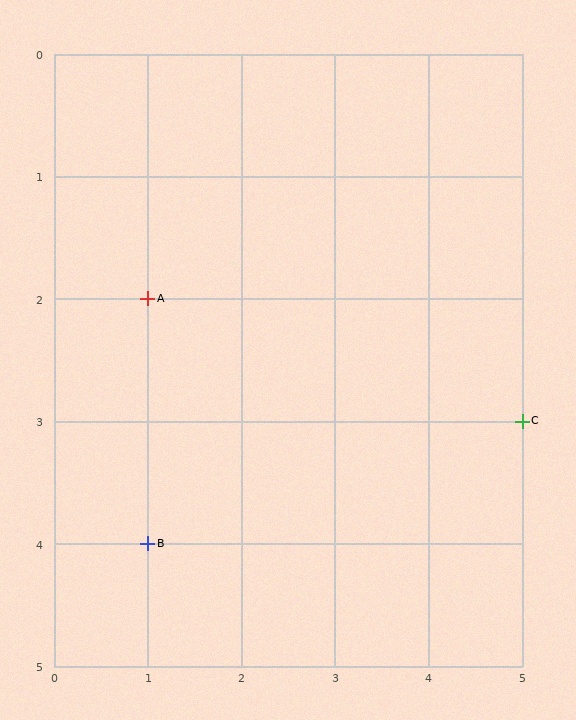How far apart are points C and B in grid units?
Points C and B are 4 columns and 1 row apart (about 4.1 grid units diagonally).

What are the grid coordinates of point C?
Point C is at grid coordinates (5, 3).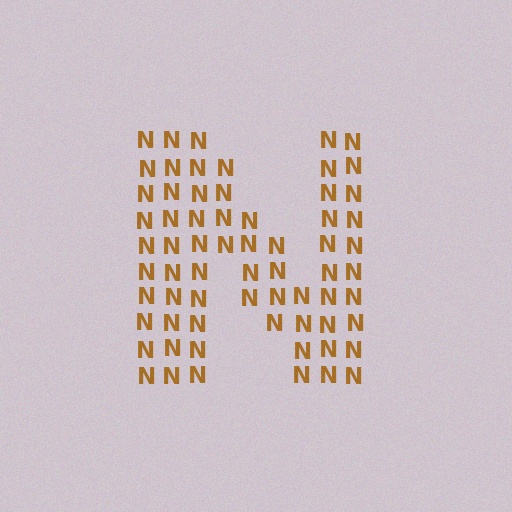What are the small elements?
The small elements are letter N's.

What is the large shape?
The large shape is the letter N.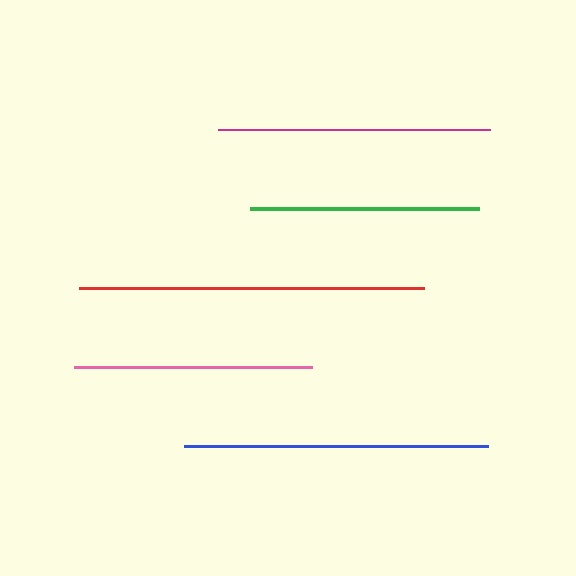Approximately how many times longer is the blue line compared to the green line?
The blue line is approximately 1.3 times the length of the green line.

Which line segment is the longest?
The red line is the longest at approximately 344 pixels.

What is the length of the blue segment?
The blue segment is approximately 304 pixels long.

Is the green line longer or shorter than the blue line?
The blue line is longer than the green line.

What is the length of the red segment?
The red segment is approximately 344 pixels long.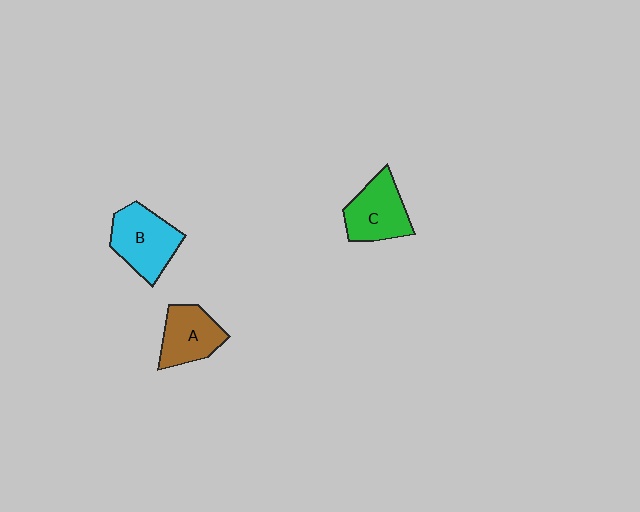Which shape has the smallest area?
Shape A (brown).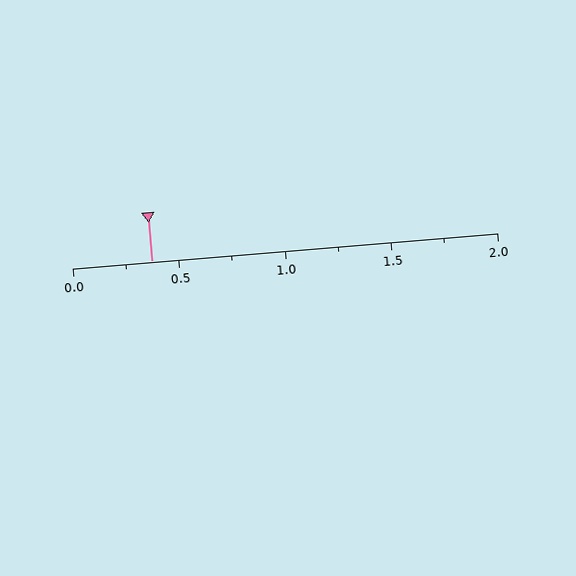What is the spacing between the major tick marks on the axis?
The major ticks are spaced 0.5 apart.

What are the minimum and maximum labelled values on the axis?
The axis runs from 0.0 to 2.0.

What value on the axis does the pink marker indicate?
The marker indicates approximately 0.38.